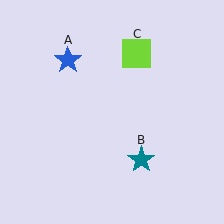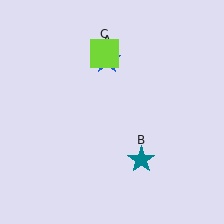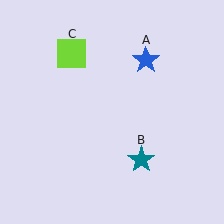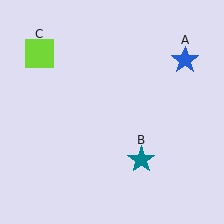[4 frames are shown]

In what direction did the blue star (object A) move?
The blue star (object A) moved right.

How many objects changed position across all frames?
2 objects changed position: blue star (object A), lime square (object C).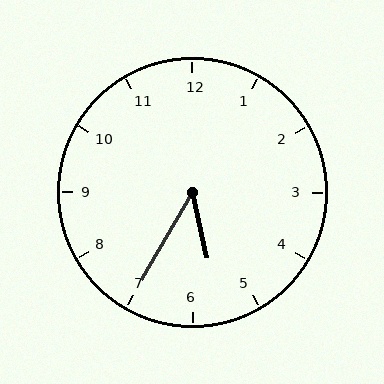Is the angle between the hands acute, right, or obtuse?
It is acute.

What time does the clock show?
5:35.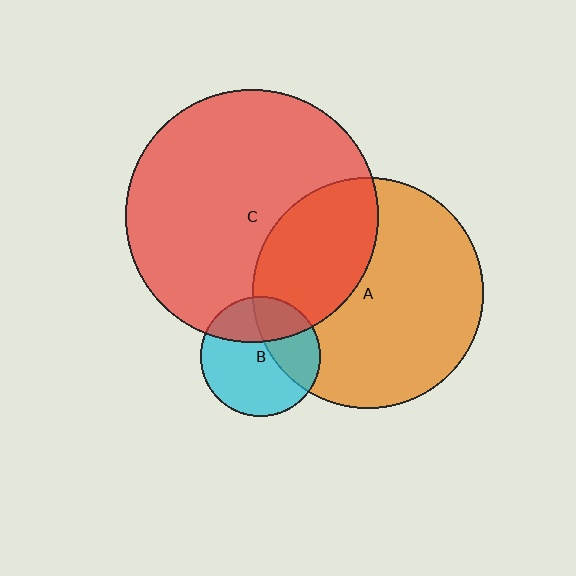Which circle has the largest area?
Circle C (red).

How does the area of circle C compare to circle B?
Approximately 4.5 times.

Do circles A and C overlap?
Yes.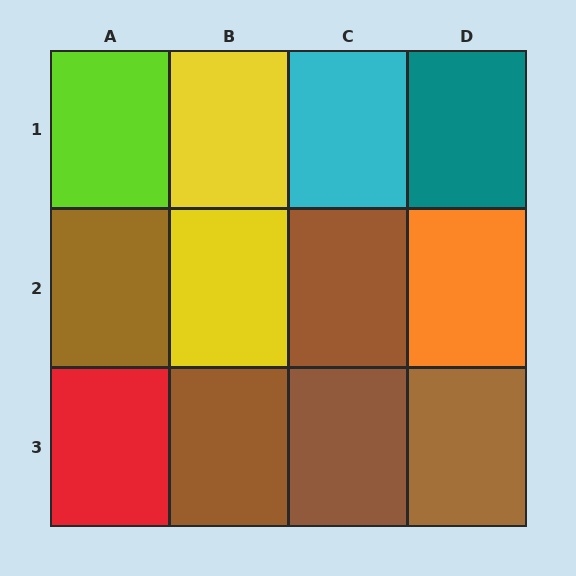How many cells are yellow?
2 cells are yellow.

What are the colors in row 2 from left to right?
Brown, yellow, brown, orange.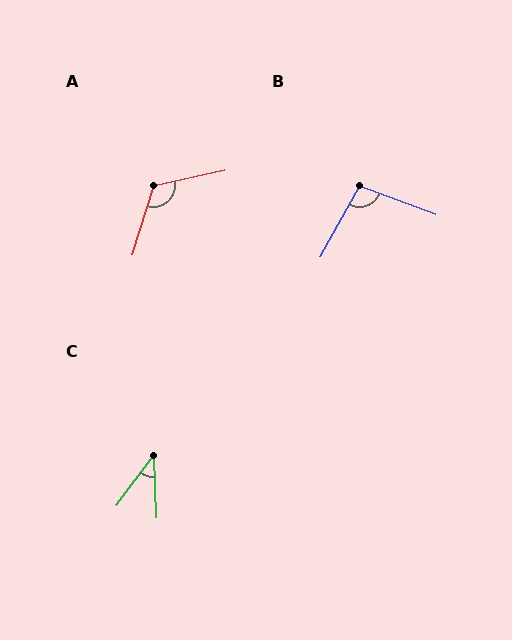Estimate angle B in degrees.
Approximately 99 degrees.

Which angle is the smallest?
C, at approximately 39 degrees.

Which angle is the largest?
A, at approximately 119 degrees.